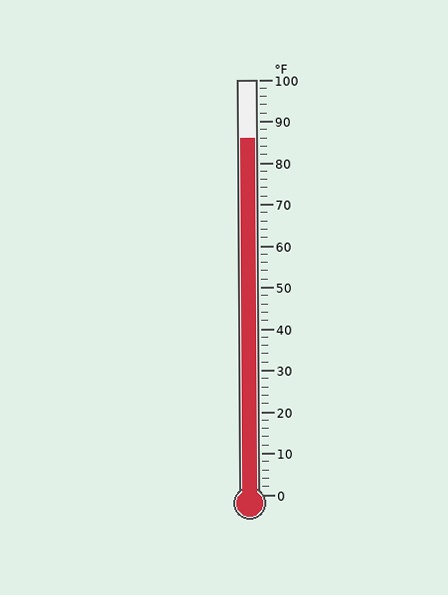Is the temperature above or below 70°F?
The temperature is above 70°F.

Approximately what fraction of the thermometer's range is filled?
The thermometer is filled to approximately 85% of its range.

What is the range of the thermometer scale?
The thermometer scale ranges from 0°F to 100°F.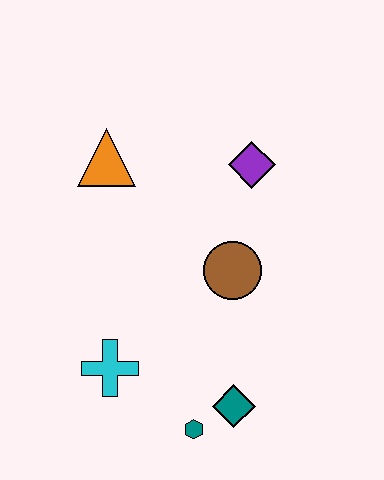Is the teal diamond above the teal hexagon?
Yes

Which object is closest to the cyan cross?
The teal hexagon is closest to the cyan cross.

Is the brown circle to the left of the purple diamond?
Yes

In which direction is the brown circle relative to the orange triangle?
The brown circle is to the right of the orange triangle.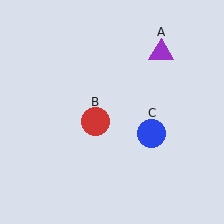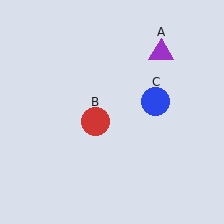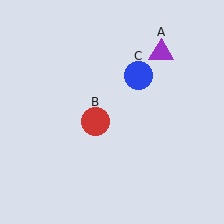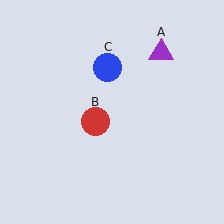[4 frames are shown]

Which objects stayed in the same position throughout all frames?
Purple triangle (object A) and red circle (object B) remained stationary.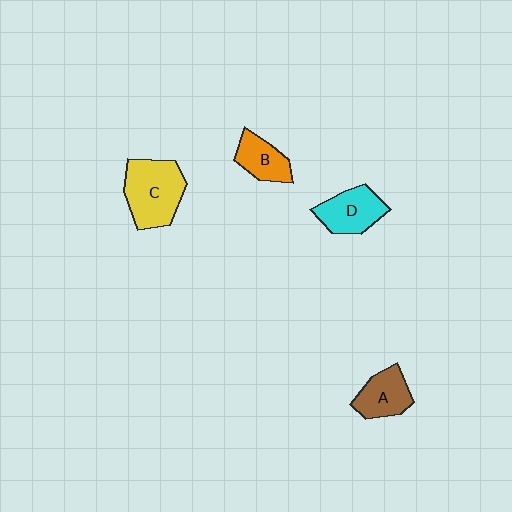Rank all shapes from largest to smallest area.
From largest to smallest: C (yellow), D (cyan), A (brown), B (orange).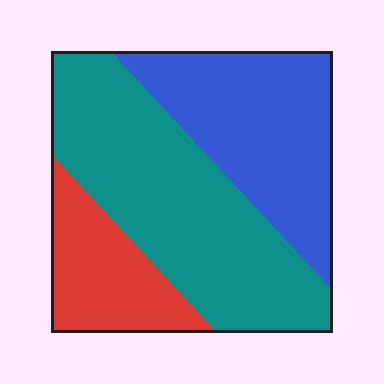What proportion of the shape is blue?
Blue takes up between a quarter and a half of the shape.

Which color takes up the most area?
Teal, at roughly 50%.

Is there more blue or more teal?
Teal.